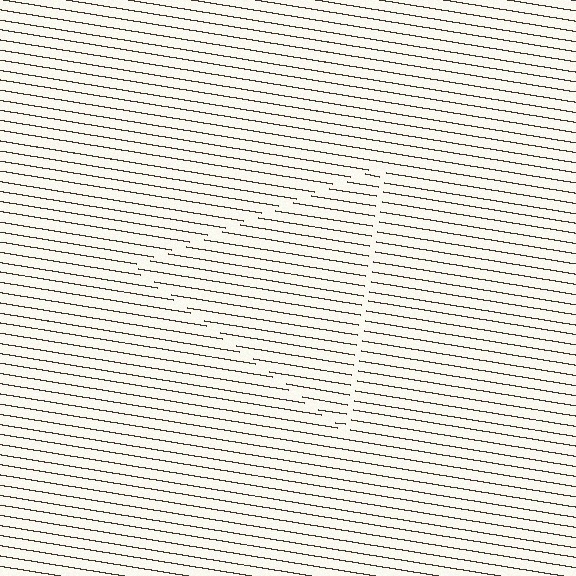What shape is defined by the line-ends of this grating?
An illusory triangle. The interior of the shape contains the same grating, shifted by half a period — the contour is defined by the phase discontinuity where line-ends from the inner and outer gratings abut.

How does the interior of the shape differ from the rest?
The interior of the shape contains the same grating, shifted by half a period — the contour is defined by the phase discontinuity where line-ends from the inner and outer gratings abut.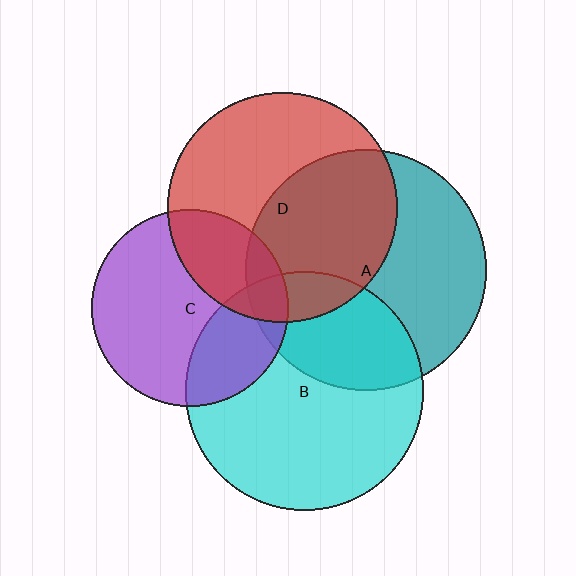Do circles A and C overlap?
Yes.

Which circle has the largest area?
Circle A (teal).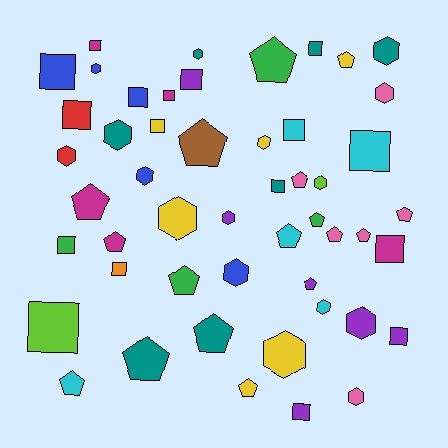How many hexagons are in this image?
There are 16 hexagons.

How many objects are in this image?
There are 50 objects.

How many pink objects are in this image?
There are 6 pink objects.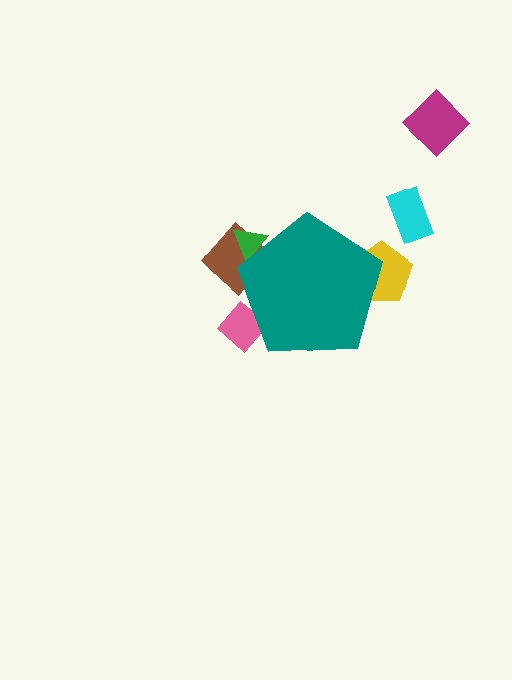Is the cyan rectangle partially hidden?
No, the cyan rectangle is fully visible.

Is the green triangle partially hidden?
Yes, the green triangle is partially hidden behind the teal pentagon.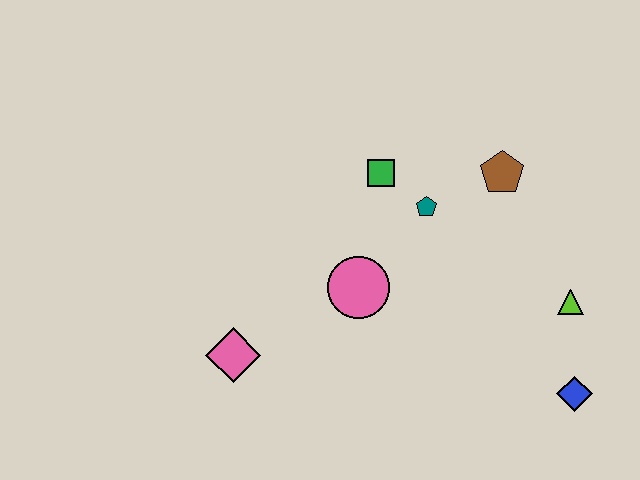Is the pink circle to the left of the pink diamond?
No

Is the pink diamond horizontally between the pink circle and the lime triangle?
No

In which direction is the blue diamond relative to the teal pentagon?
The blue diamond is below the teal pentagon.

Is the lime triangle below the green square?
Yes